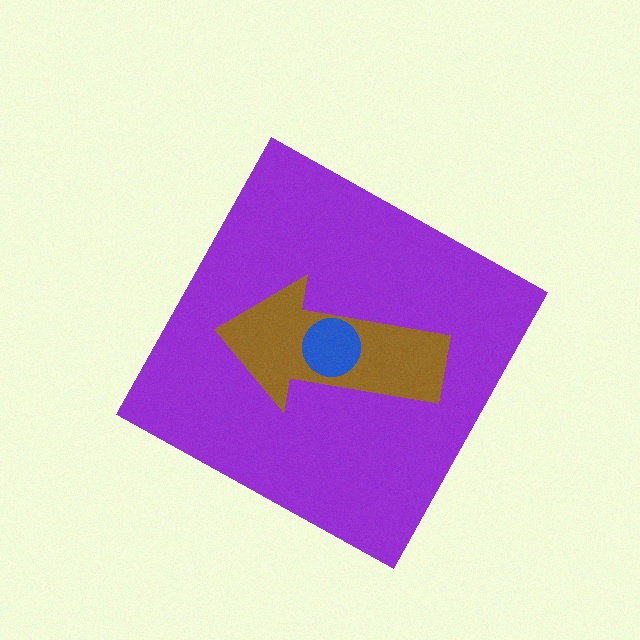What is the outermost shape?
The purple diamond.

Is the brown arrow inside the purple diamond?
Yes.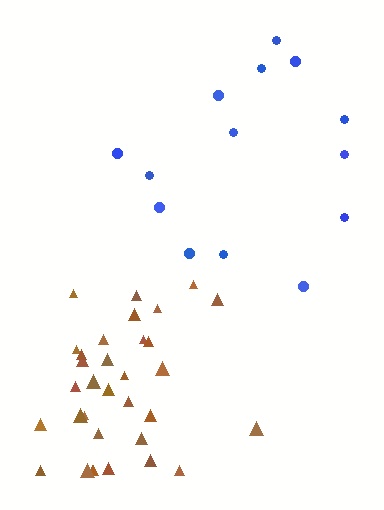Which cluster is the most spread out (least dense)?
Blue.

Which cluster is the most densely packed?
Brown.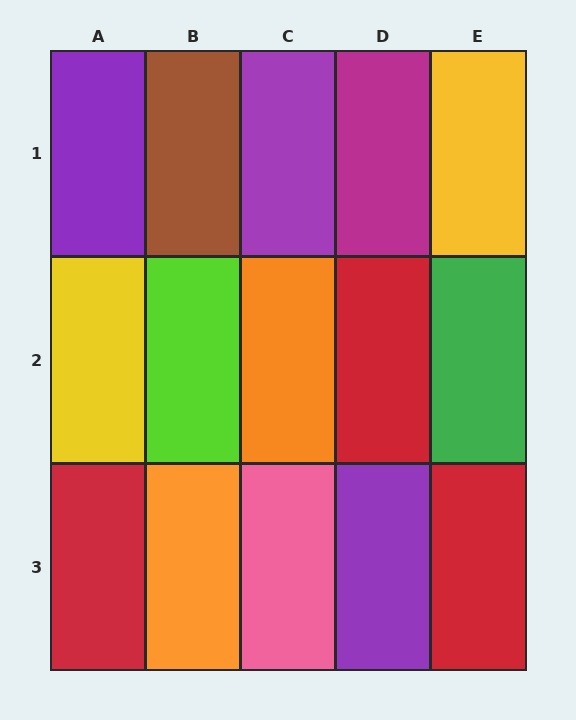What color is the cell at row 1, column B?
Brown.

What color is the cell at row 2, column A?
Yellow.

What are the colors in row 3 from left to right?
Red, orange, pink, purple, red.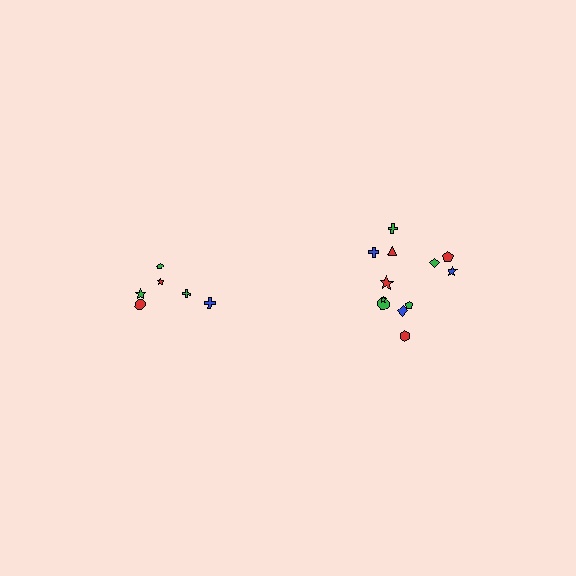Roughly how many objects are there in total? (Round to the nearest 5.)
Roughly 20 objects in total.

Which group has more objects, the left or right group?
The right group.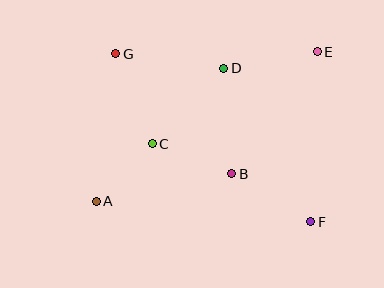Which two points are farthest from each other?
Points A and E are farthest from each other.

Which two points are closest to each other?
Points A and C are closest to each other.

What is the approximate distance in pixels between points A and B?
The distance between A and B is approximately 138 pixels.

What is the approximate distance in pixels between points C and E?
The distance between C and E is approximately 189 pixels.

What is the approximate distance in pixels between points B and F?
The distance between B and F is approximately 93 pixels.